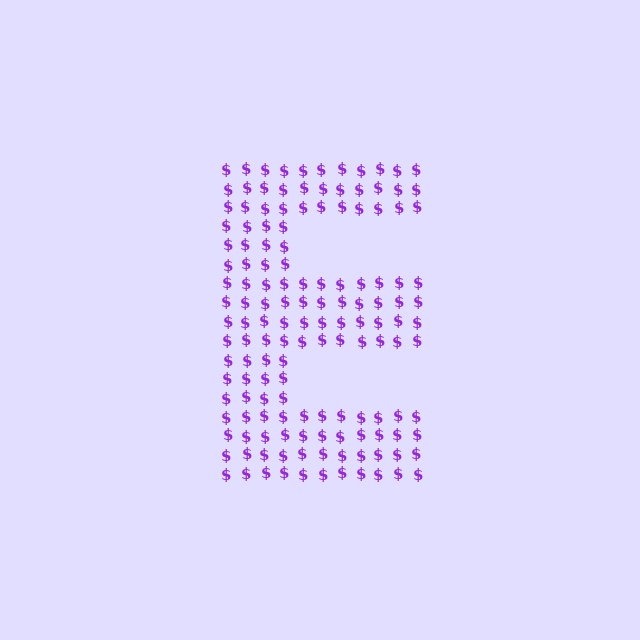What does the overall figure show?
The overall figure shows the letter E.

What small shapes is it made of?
It is made of small dollar signs.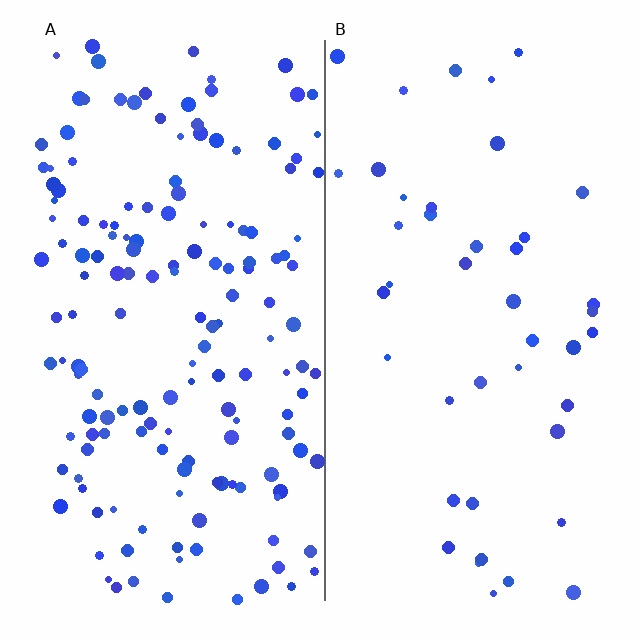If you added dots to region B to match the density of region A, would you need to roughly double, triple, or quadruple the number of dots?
Approximately quadruple.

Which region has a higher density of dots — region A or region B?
A (the left).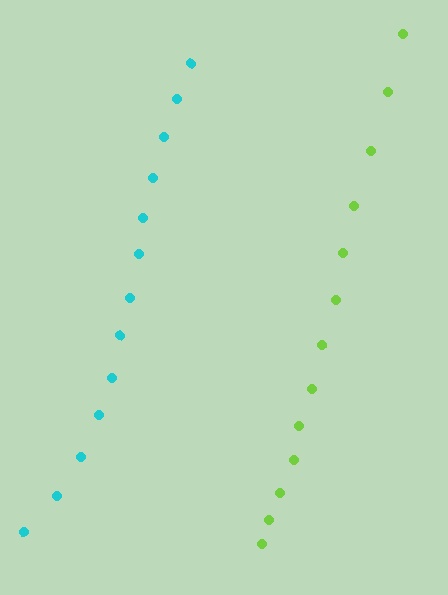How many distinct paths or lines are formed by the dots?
There are 2 distinct paths.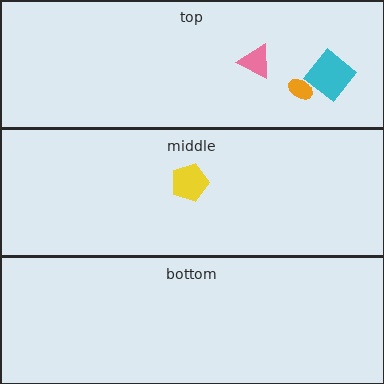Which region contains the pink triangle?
The top region.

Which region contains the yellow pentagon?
The middle region.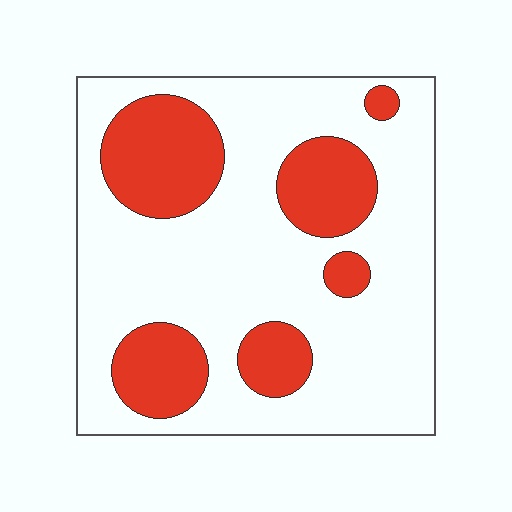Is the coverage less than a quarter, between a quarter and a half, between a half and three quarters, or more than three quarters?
Between a quarter and a half.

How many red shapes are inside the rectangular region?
6.